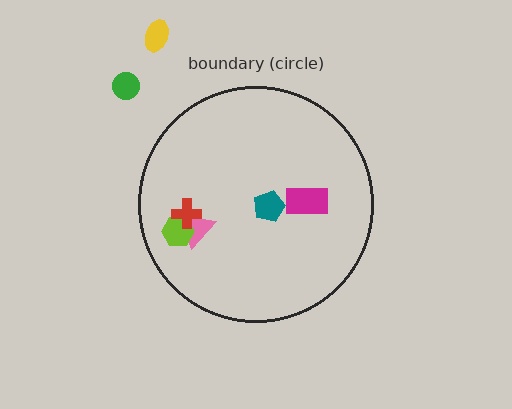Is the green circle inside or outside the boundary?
Outside.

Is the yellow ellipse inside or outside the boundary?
Outside.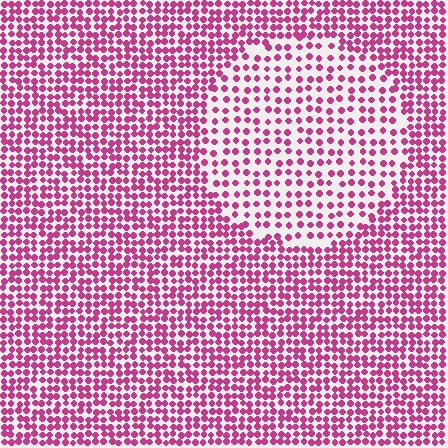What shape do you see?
I see a circle.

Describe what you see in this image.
The image contains small magenta elements arranged at two different densities. A circle-shaped region is visible where the elements are less densely packed than the surrounding area.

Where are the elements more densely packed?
The elements are more densely packed outside the circle boundary.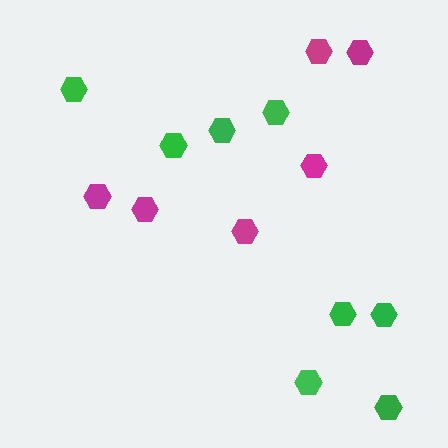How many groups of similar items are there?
There are 2 groups: one group of green hexagons (8) and one group of magenta hexagons (6).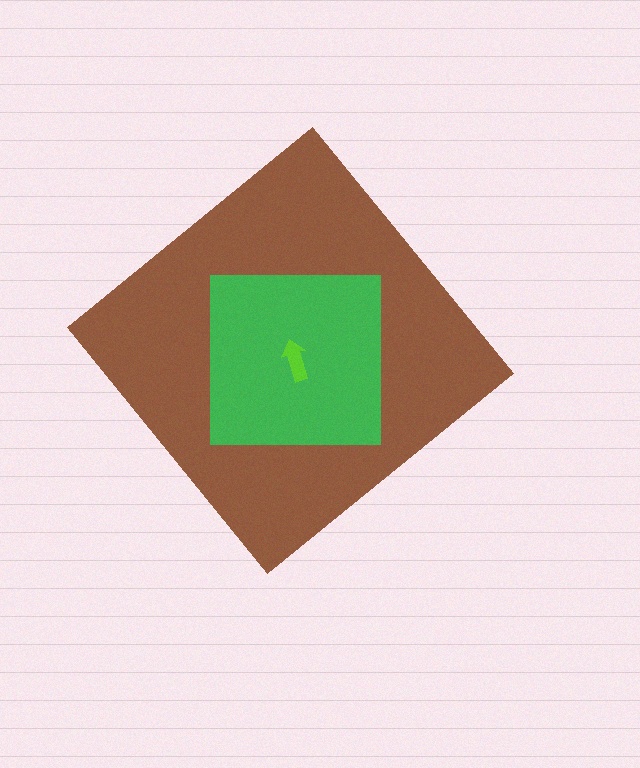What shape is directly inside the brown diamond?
The green square.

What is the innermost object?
The lime arrow.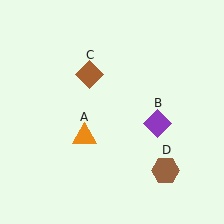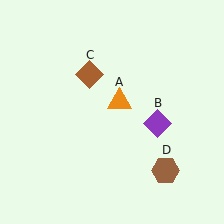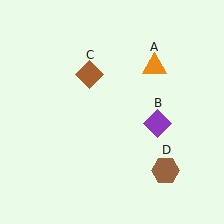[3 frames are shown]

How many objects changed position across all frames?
1 object changed position: orange triangle (object A).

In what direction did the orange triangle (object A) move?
The orange triangle (object A) moved up and to the right.